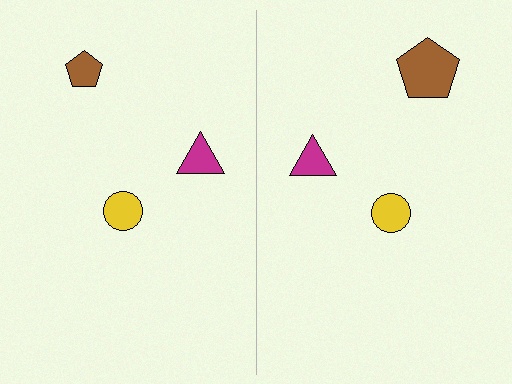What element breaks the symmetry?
The brown pentagon on the right side has a different size than its mirror counterpart.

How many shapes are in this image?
There are 6 shapes in this image.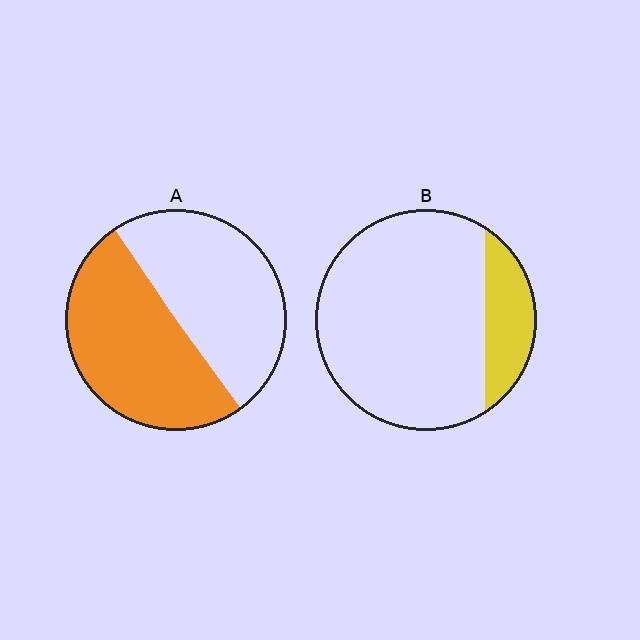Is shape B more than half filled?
No.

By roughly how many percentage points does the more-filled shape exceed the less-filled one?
By roughly 35 percentage points (A over B).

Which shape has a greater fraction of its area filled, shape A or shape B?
Shape A.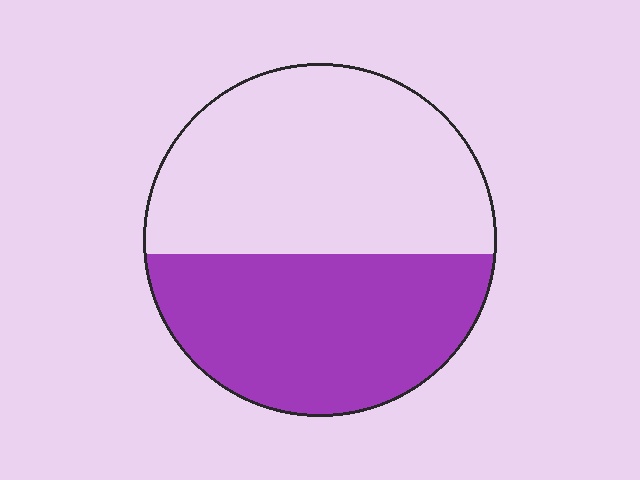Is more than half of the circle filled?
No.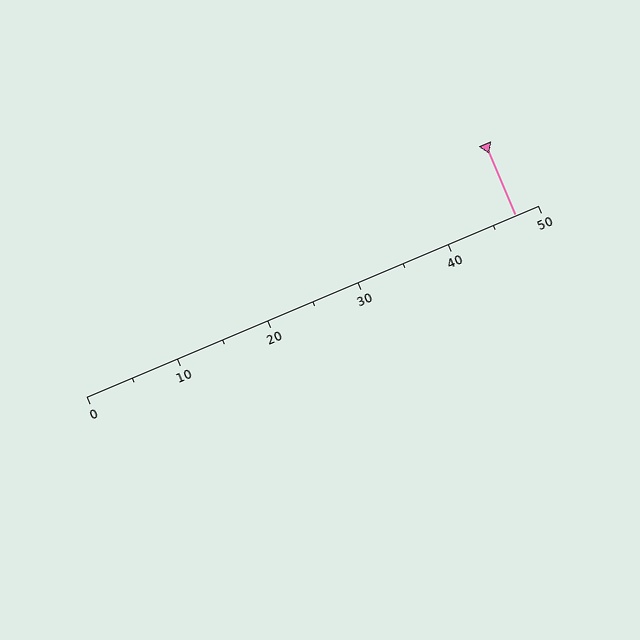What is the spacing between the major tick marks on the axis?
The major ticks are spaced 10 apart.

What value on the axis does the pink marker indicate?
The marker indicates approximately 47.5.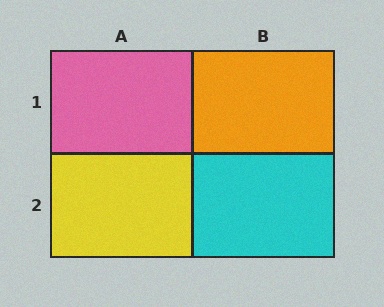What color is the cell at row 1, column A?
Pink.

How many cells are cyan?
1 cell is cyan.